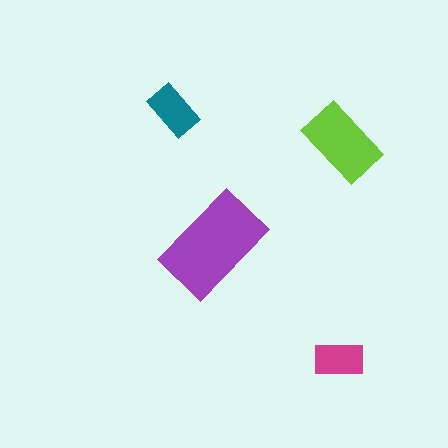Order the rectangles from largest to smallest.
the purple one, the lime one, the teal one, the magenta one.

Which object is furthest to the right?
The lime rectangle is rightmost.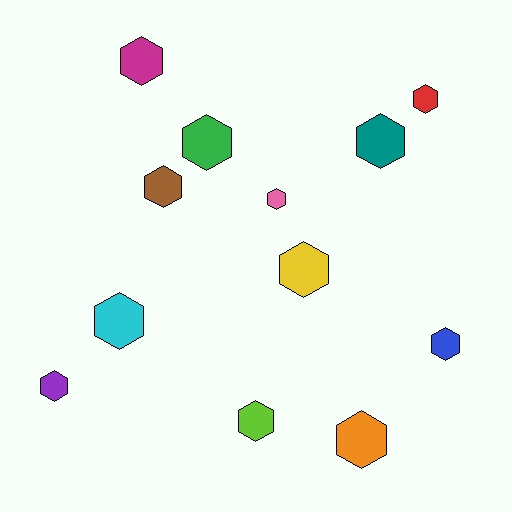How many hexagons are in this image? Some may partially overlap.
There are 12 hexagons.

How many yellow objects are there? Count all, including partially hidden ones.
There is 1 yellow object.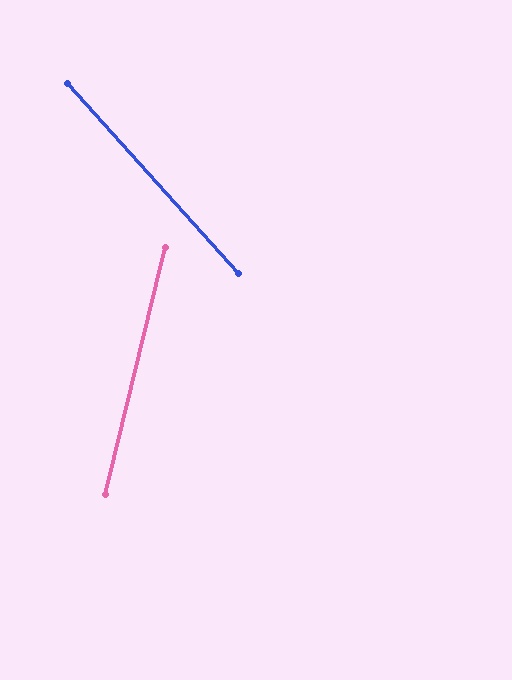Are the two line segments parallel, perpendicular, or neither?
Neither parallel nor perpendicular — they differ by about 56°.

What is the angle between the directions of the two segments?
Approximately 56 degrees.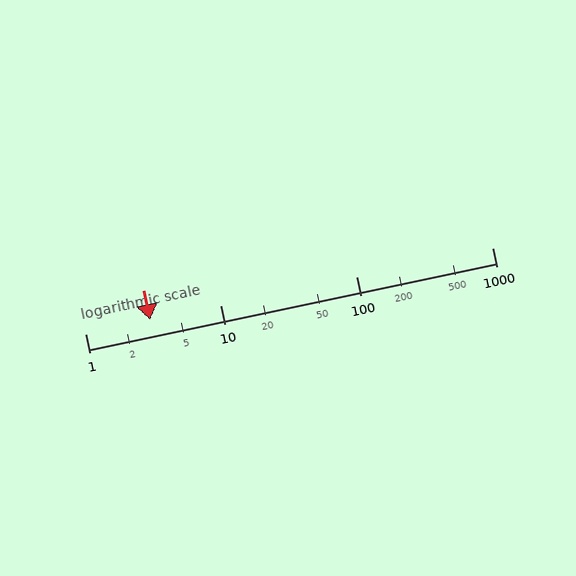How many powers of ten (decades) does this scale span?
The scale spans 3 decades, from 1 to 1000.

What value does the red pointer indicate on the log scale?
The pointer indicates approximately 3.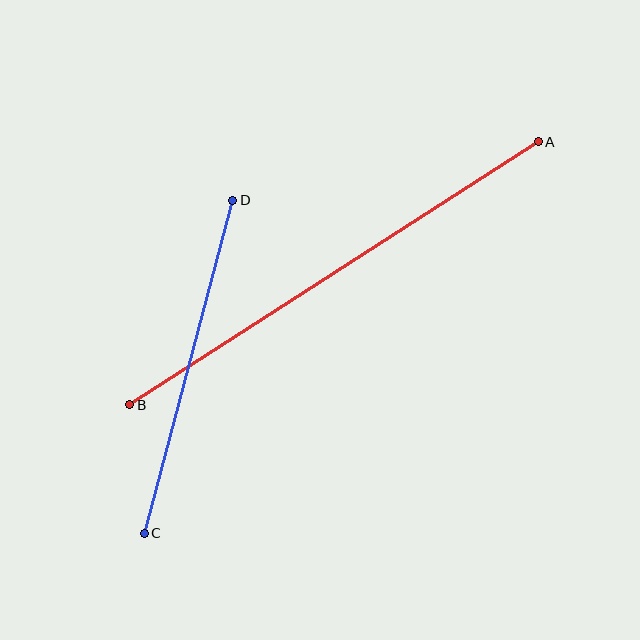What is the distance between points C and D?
The distance is approximately 345 pixels.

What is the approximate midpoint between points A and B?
The midpoint is at approximately (334, 273) pixels.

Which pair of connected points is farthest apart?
Points A and B are farthest apart.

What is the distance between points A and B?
The distance is approximately 486 pixels.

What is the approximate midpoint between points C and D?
The midpoint is at approximately (189, 367) pixels.